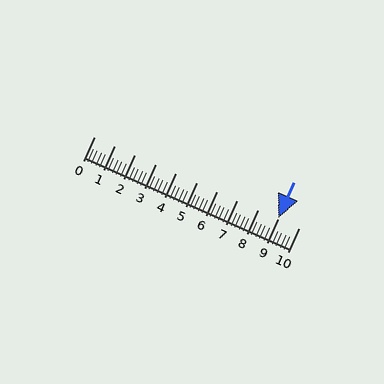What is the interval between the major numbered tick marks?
The major tick marks are spaced 1 units apart.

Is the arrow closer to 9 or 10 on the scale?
The arrow is closer to 9.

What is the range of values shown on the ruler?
The ruler shows values from 0 to 10.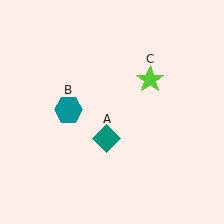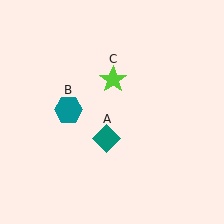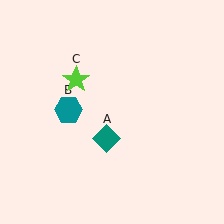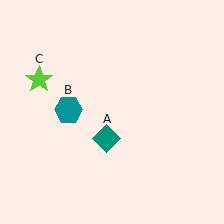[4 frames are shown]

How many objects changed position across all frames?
1 object changed position: lime star (object C).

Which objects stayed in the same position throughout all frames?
Teal diamond (object A) and teal hexagon (object B) remained stationary.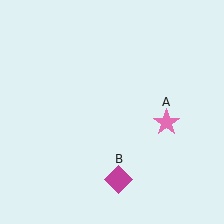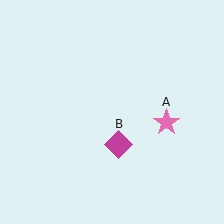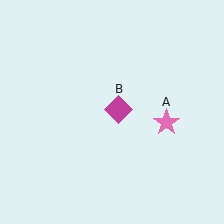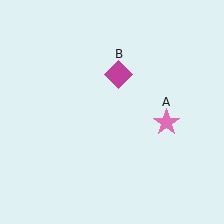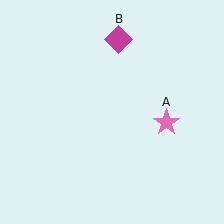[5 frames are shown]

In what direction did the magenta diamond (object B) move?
The magenta diamond (object B) moved up.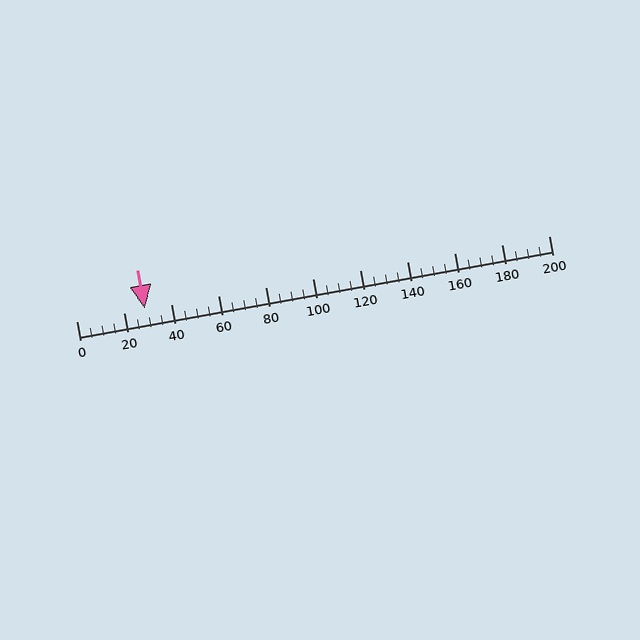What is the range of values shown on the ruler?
The ruler shows values from 0 to 200.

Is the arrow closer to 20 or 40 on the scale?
The arrow is closer to 20.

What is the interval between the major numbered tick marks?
The major tick marks are spaced 20 units apart.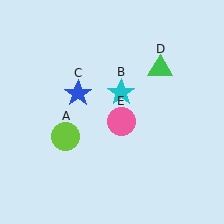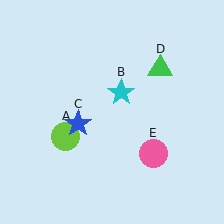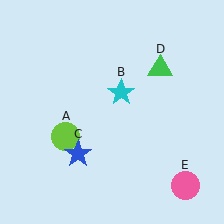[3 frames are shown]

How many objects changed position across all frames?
2 objects changed position: blue star (object C), pink circle (object E).